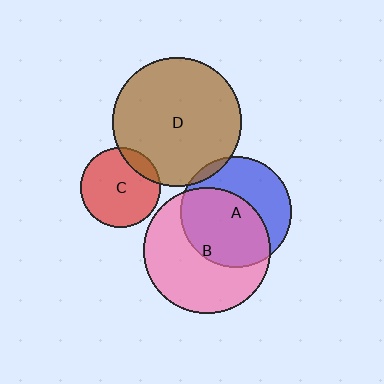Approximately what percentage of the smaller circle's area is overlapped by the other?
Approximately 15%.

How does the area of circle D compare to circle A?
Approximately 1.4 times.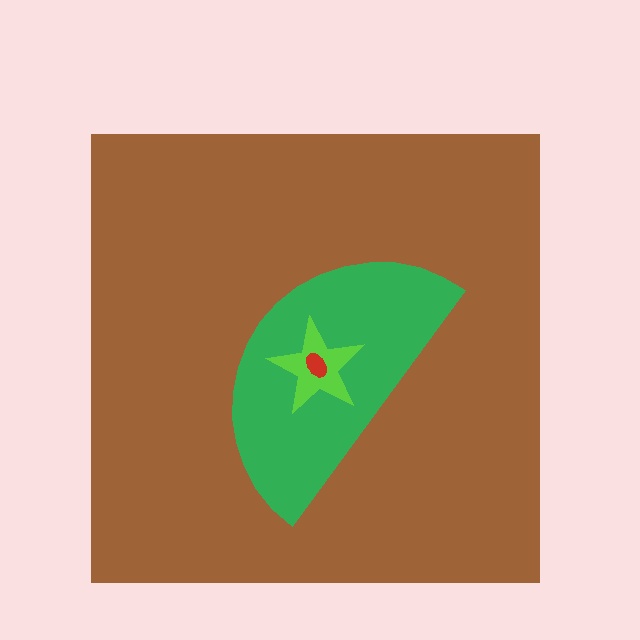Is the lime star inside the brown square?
Yes.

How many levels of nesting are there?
4.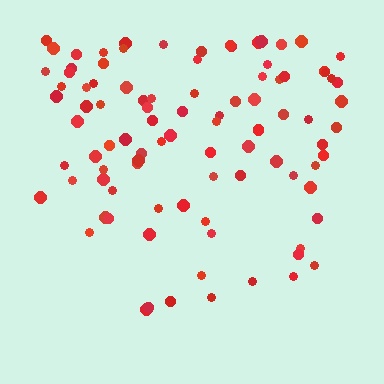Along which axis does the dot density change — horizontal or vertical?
Vertical.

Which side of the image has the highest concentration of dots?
The top.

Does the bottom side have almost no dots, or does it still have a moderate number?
Still a moderate number, just noticeably fewer than the top.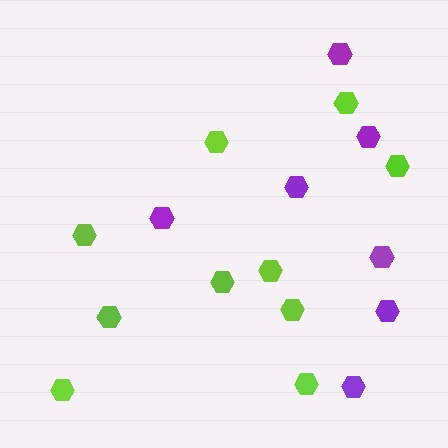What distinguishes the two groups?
There are 2 groups: one group of purple hexagons (7) and one group of lime hexagons (10).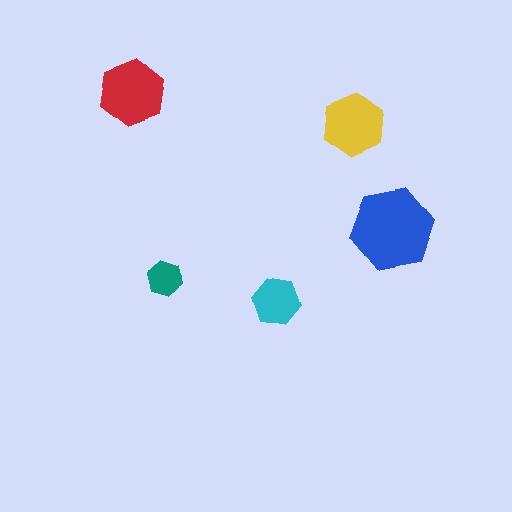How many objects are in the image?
There are 5 objects in the image.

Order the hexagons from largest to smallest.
the blue one, the red one, the yellow one, the cyan one, the teal one.